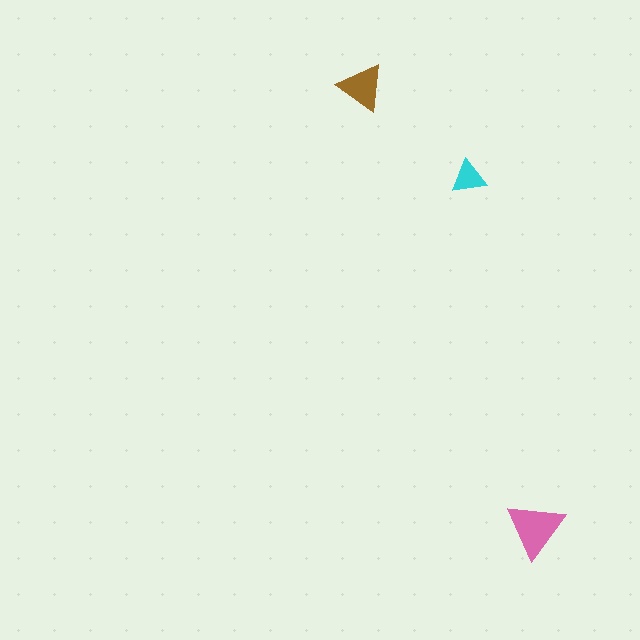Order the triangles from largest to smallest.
the pink one, the brown one, the cyan one.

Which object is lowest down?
The pink triangle is bottommost.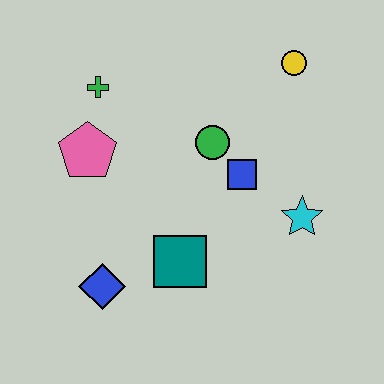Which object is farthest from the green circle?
The blue diamond is farthest from the green circle.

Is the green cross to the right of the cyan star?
No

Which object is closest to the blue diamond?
The teal square is closest to the blue diamond.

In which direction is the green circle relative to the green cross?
The green circle is to the right of the green cross.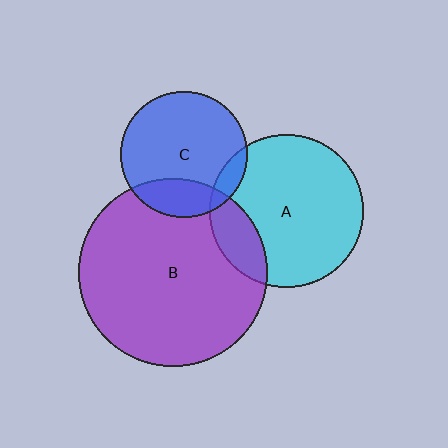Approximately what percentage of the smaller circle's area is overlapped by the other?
Approximately 10%.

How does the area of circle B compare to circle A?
Approximately 1.5 times.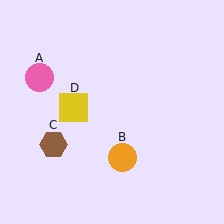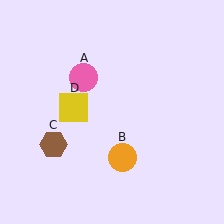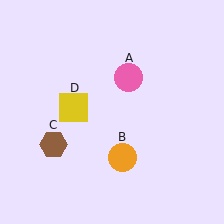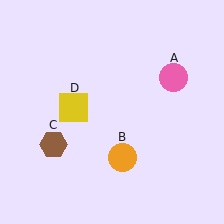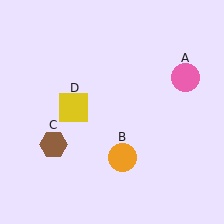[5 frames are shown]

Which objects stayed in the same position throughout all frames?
Orange circle (object B) and brown hexagon (object C) and yellow square (object D) remained stationary.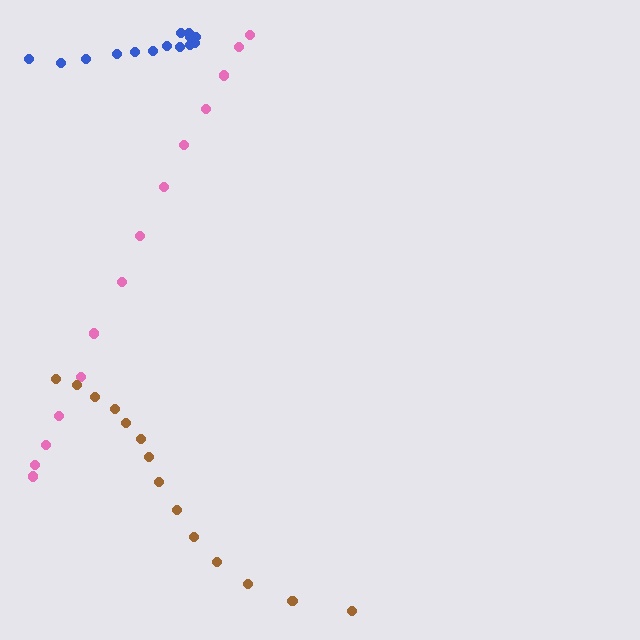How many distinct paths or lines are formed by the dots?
There are 3 distinct paths.